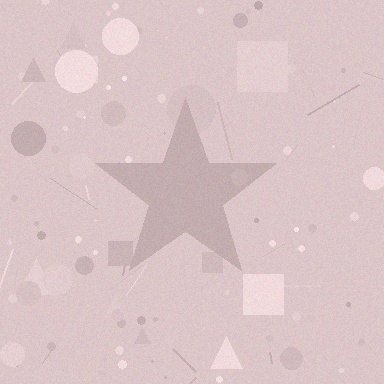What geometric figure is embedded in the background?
A star is embedded in the background.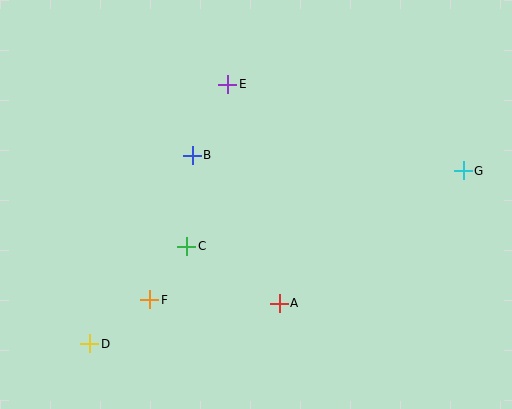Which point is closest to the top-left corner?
Point E is closest to the top-left corner.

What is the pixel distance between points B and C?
The distance between B and C is 91 pixels.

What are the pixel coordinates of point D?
Point D is at (90, 344).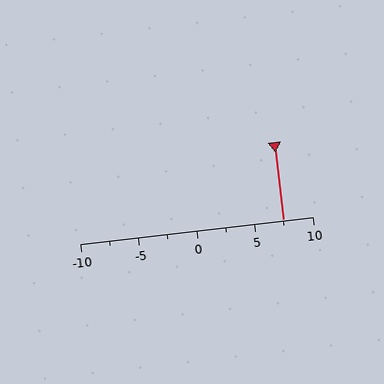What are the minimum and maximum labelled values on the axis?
The axis runs from -10 to 10.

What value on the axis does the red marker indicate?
The marker indicates approximately 7.5.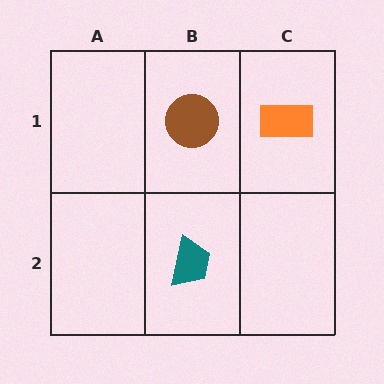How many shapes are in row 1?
2 shapes.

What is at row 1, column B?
A brown circle.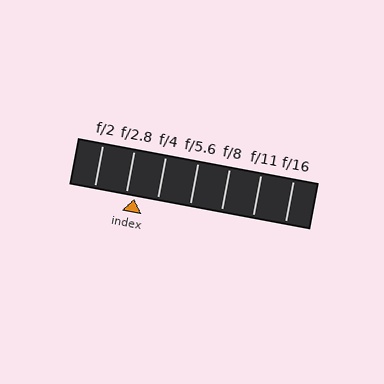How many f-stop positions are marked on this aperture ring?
There are 7 f-stop positions marked.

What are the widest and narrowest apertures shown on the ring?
The widest aperture shown is f/2 and the narrowest is f/16.